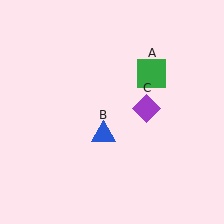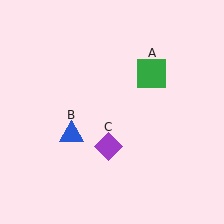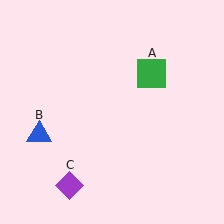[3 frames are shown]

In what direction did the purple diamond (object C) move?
The purple diamond (object C) moved down and to the left.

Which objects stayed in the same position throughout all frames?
Green square (object A) remained stationary.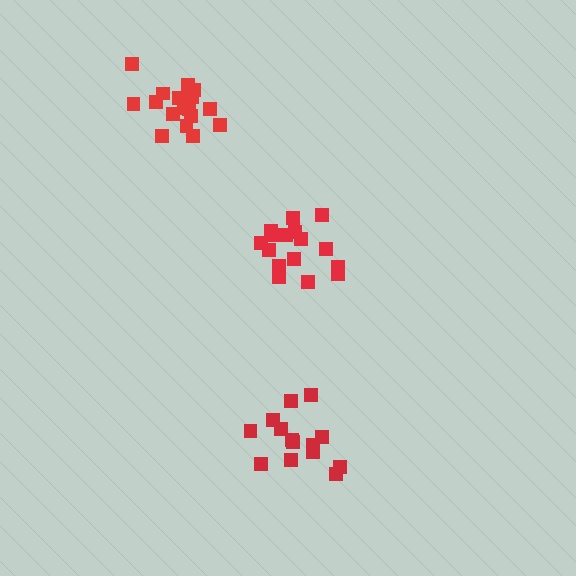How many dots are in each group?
Group 1: 16 dots, Group 2: 14 dots, Group 3: 17 dots (47 total).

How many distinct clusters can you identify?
There are 3 distinct clusters.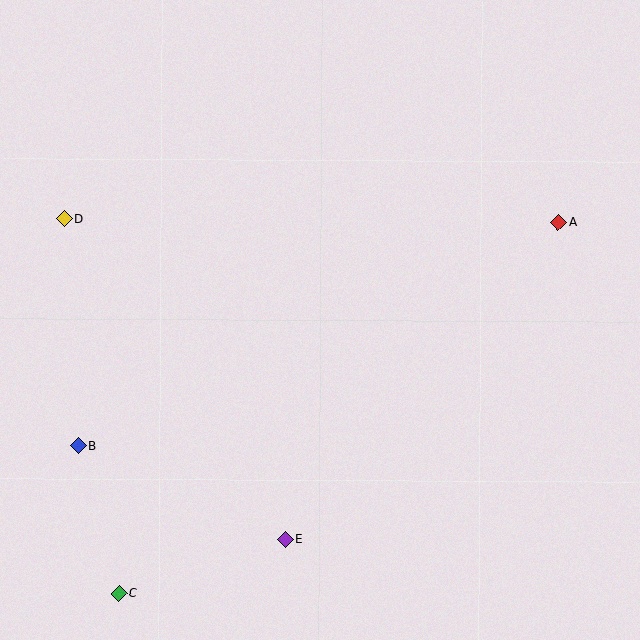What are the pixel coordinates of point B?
Point B is at (79, 445).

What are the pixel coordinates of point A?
Point A is at (558, 223).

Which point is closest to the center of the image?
Point E at (285, 539) is closest to the center.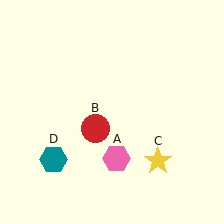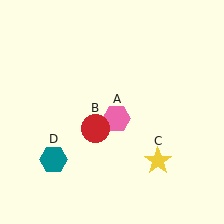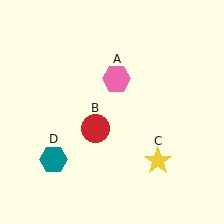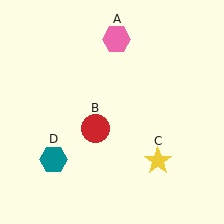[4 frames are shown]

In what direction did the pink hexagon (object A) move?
The pink hexagon (object A) moved up.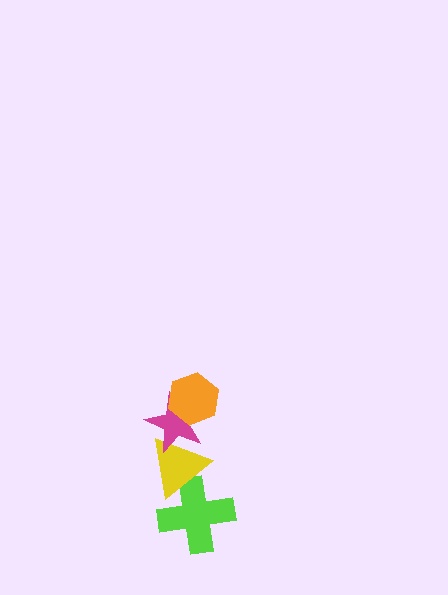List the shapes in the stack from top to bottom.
From top to bottom: the orange hexagon, the magenta star, the yellow triangle, the lime cross.